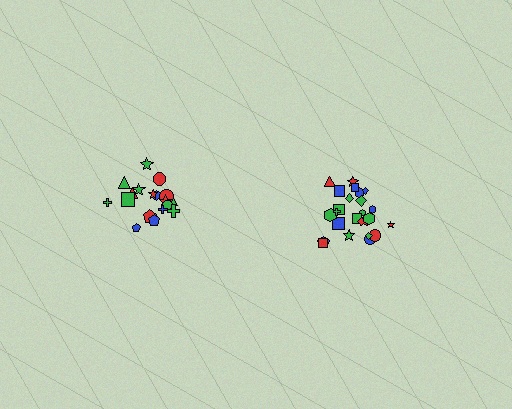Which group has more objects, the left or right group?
The right group.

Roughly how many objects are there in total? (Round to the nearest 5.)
Roughly 45 objects in total.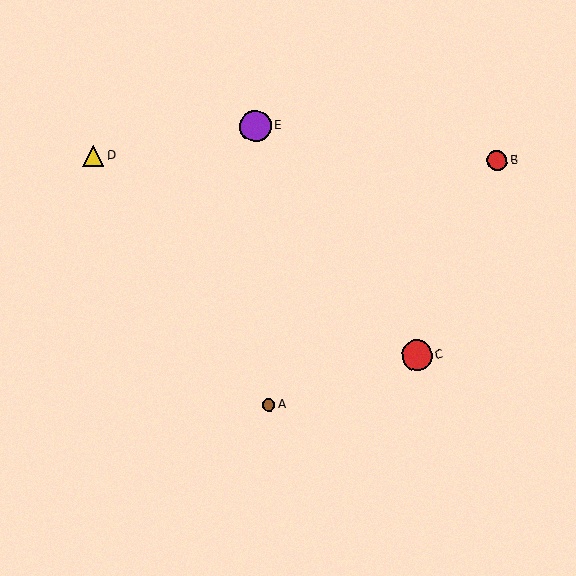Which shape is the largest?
The purple circle (labeled E) is the largest.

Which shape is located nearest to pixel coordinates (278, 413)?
The brown circle (labeled A) at (269, 405) is nearest to that location.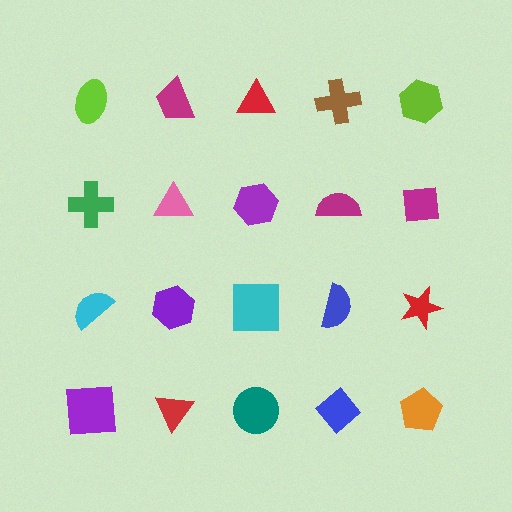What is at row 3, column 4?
A blue semicircle.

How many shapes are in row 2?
5 shapes.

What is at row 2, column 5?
A magenta square.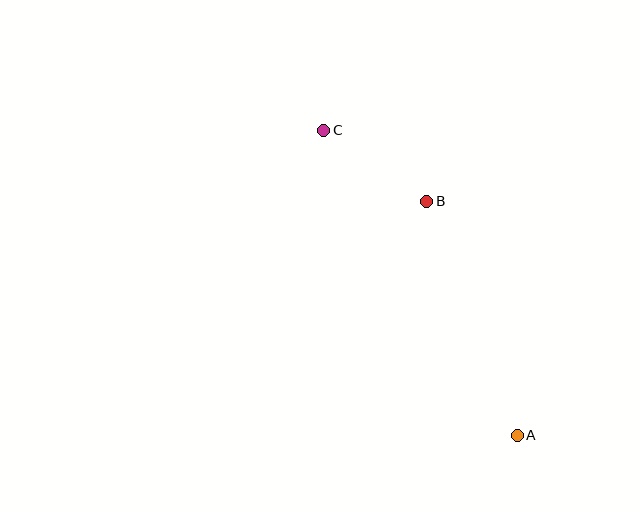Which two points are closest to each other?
Points B and C are closest to each other.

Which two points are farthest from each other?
Points A and C are farthest from each other.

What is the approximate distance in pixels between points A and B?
The distance between A and B is approximately 251 pixels.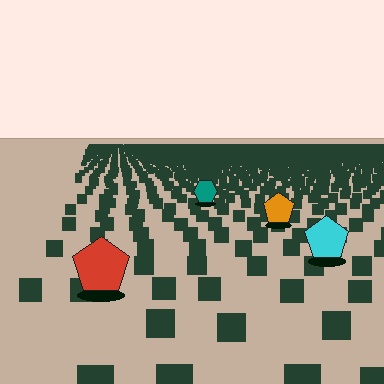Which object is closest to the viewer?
The red pentagon is closest. The texture marks near it are larger and more spread out.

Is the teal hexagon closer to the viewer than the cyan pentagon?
No. The cyan pentagon is closer — you can tell from the texture gradient: the ground texture is coarser near it.